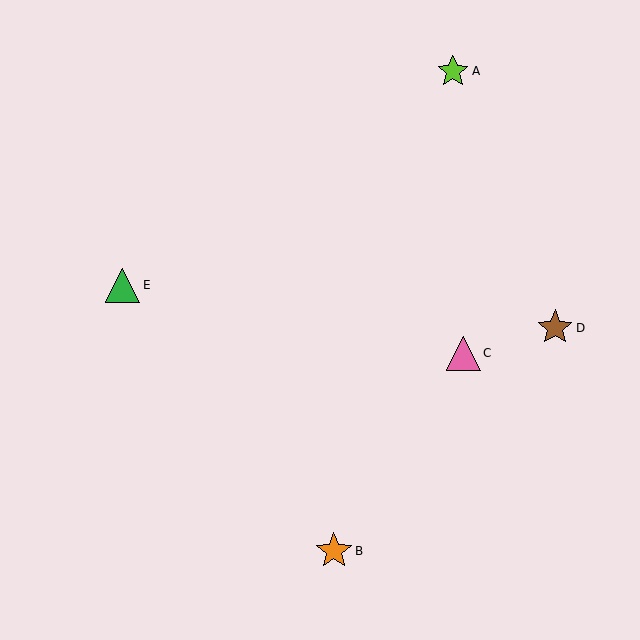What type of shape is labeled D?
Shape D is a brown star.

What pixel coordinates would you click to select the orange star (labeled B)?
Click at (334, 551) to select the orange star B.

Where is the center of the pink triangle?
The center of the pink triangle is at (463, 353).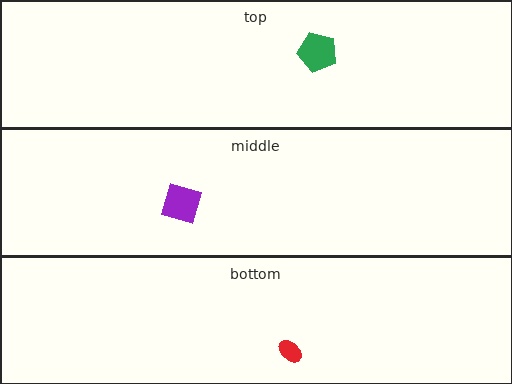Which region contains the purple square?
The middle region.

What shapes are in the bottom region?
The red ellipse.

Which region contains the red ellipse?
The bottom region.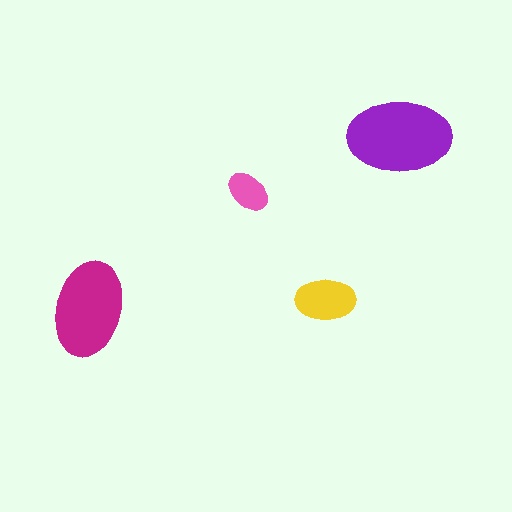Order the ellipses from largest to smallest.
the purple one, the magenta one, the yellow one, the pink one.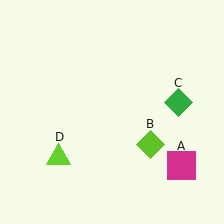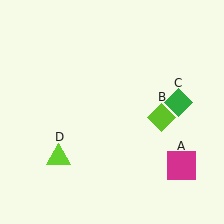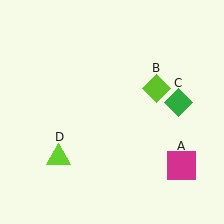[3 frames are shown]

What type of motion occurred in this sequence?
The lime diamond (object B) rotated counterclockwise around the center of the scene.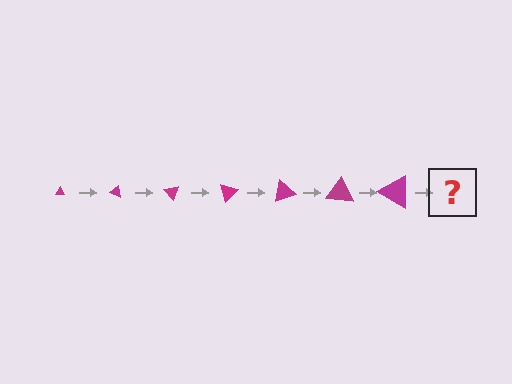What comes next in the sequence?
The next element should be a triangle, larger than the previous one and rotated 175 degrees from the start.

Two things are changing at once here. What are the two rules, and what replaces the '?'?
The two rules are that the triangle grows larger each step and it rotates 25 degrees each step. The '?' should be a triangle, larger than the previous one and rotated 175 degrees from the start.